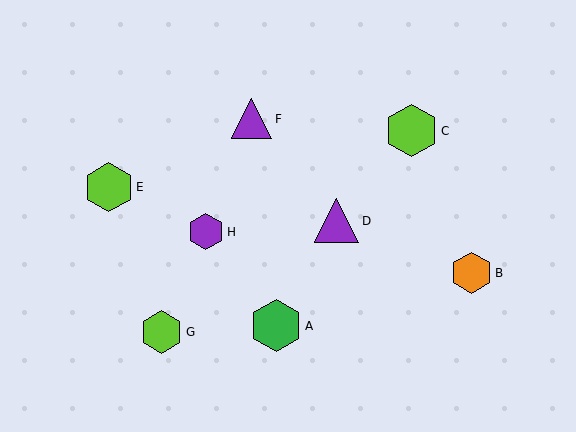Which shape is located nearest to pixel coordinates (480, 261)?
The orange hexagon (labeled B) at (471, 273) is nearest to that location.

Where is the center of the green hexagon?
The center of the green hexagon is at (276, 326).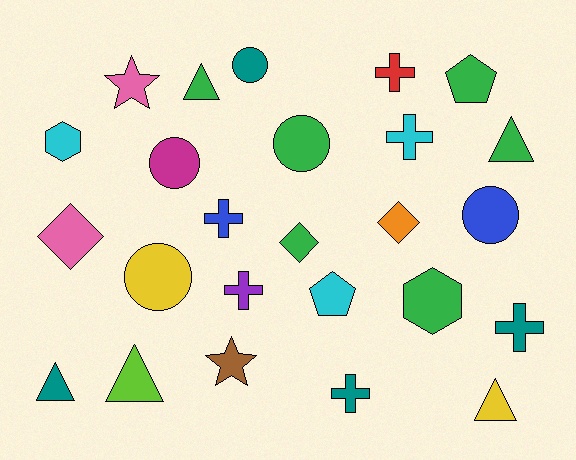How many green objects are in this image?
There are 6 green objects.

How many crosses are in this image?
There are 6 crosses.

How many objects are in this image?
There are 25 objects.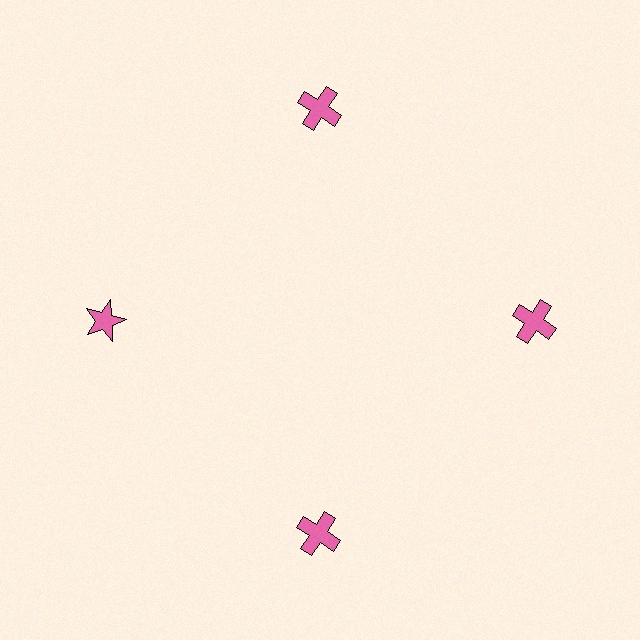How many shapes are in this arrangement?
There are 4 shapes arranged in a ring pattern.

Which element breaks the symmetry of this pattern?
The pink star at roughly the 9 o'clock position breaks the symmetry. All other shapes are pink crosses.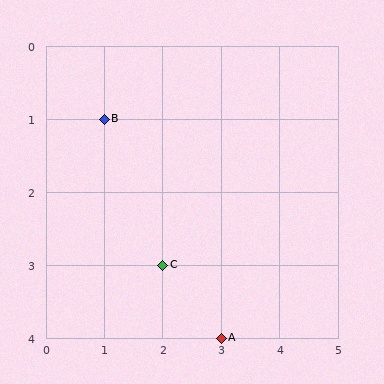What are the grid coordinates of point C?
Point C is at grid coordinates (2, 3).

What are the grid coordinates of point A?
Point A is at grid coordinates (3, 4).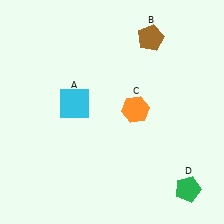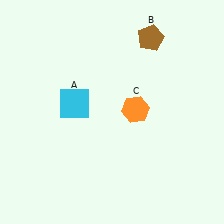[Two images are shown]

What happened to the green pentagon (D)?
The green pentagon (D) was removed in Image 2. It was in the bottom-right area of Image 1.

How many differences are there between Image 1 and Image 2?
There is 1 difference between the two images.